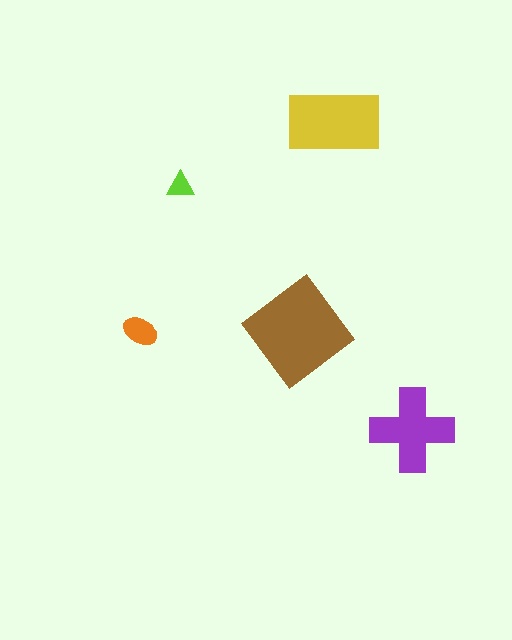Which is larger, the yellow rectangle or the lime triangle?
The yellow rectangle.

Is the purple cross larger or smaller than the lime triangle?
Larger.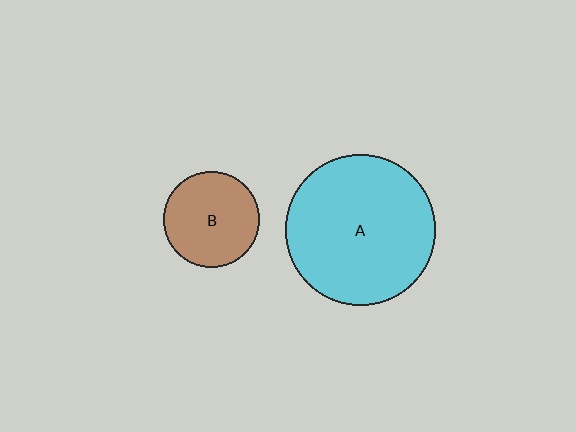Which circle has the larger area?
Circle A (cyan).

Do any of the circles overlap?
No, none of the circles overlap.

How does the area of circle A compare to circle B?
Approximately 2.4 times.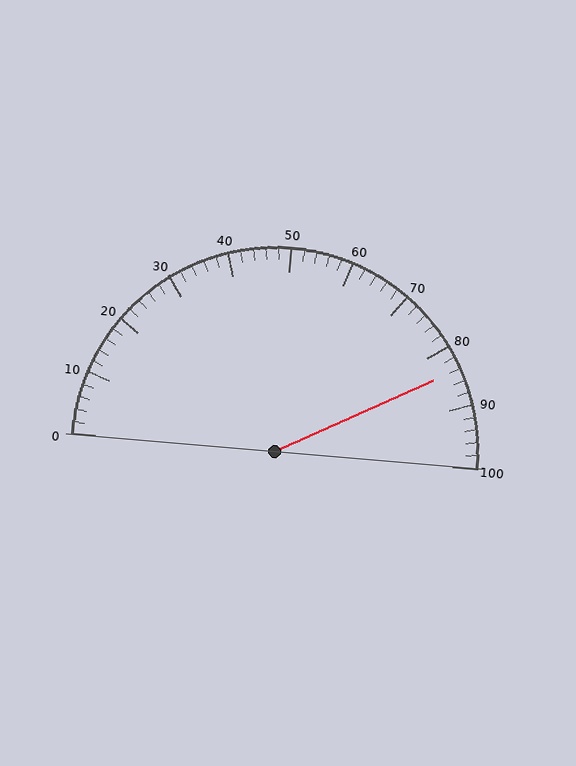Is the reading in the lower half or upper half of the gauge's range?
The reading is in the upper half of the range (0 to 100).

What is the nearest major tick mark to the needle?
The nearest major tick mark is 80.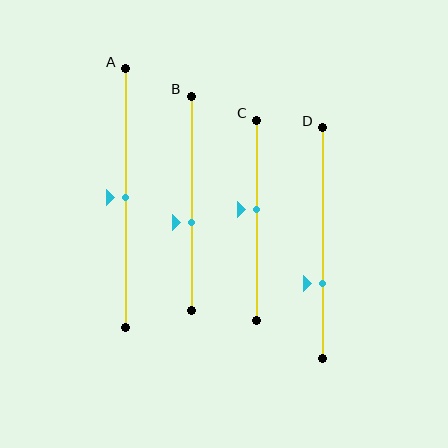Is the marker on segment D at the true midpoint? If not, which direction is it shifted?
No, the marker on segment D is shifted downward by about 18% of the segment length.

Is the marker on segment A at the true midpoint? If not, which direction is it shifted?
Yes, the marker on segment A is at the true midpoint.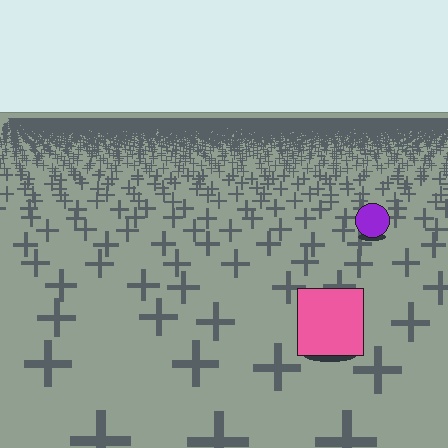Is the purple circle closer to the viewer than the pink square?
No. The pink square is closer — you can tell from the texture gradient: the ground texture is coarser near it.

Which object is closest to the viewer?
The pink square is closest. The texture marks near it are larger and more spread out.